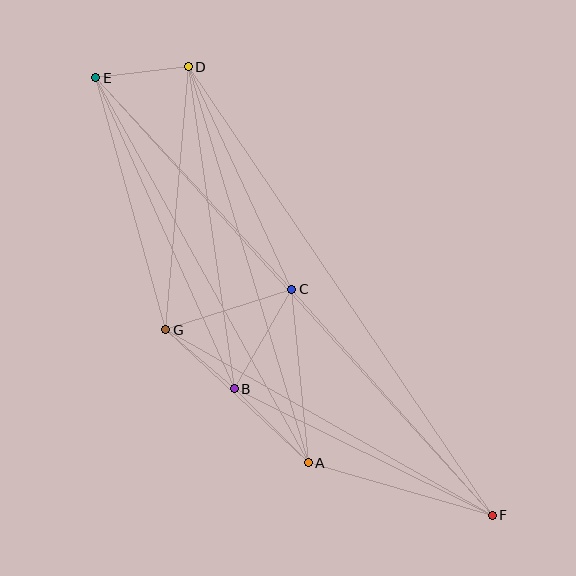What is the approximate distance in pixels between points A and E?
The distance between A and E is approximately 439 pixels.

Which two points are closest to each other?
Points B and G are closest to each other.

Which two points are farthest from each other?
Points E and F are farthest from each other.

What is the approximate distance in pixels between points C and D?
The distance between C and D is approximately 245 pixels.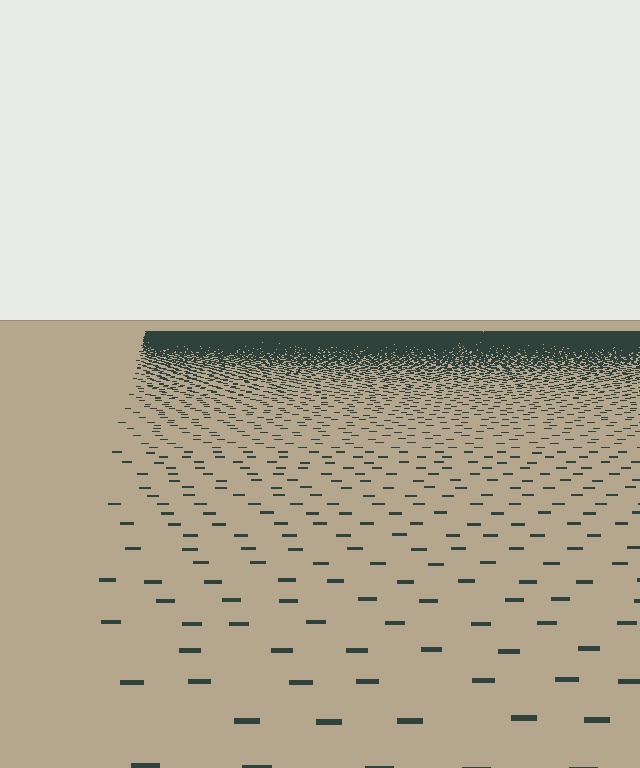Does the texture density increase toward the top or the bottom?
Density increases toward the top.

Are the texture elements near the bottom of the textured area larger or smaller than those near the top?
Larger. Near the bottom, elements are closer to the viewer and appear at a bigger on-screen size.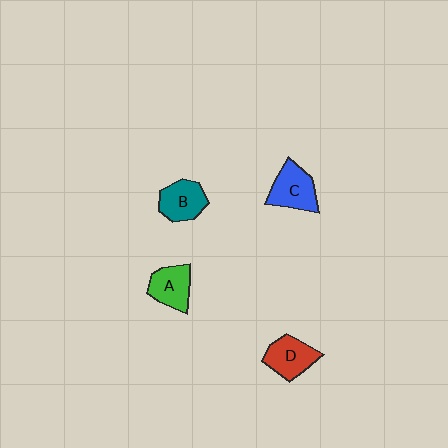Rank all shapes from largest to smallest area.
From largest to smallest: C (blue), D (red), B (teal), A (green).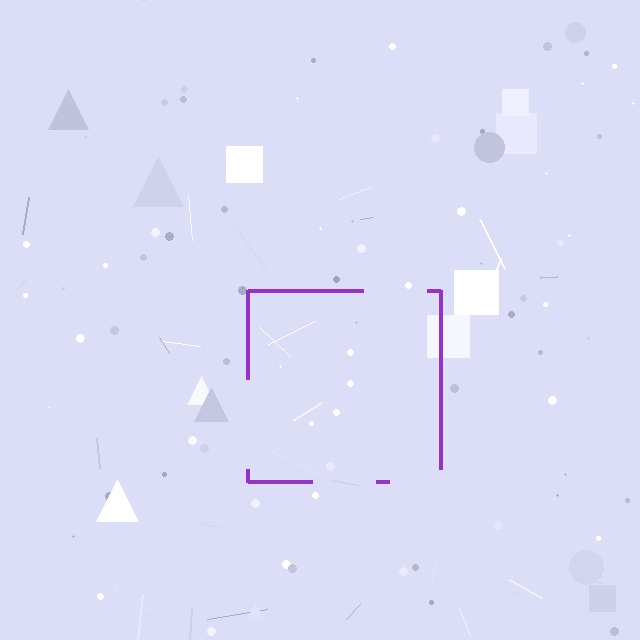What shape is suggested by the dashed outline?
The dashed outline suggests a square.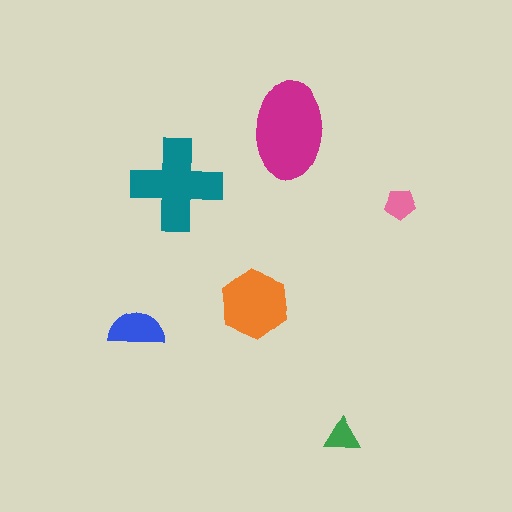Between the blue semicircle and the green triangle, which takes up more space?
The blue semicircle.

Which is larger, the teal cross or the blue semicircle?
The teal cross.